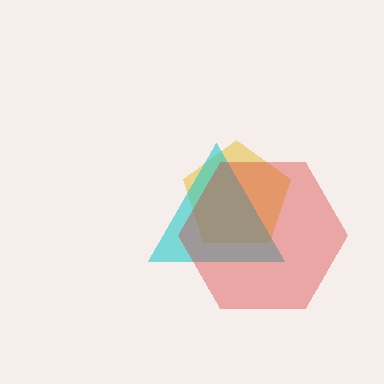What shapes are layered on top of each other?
The layered shapes are: a yellow pentagon, a cyan triangle, a red hexagon.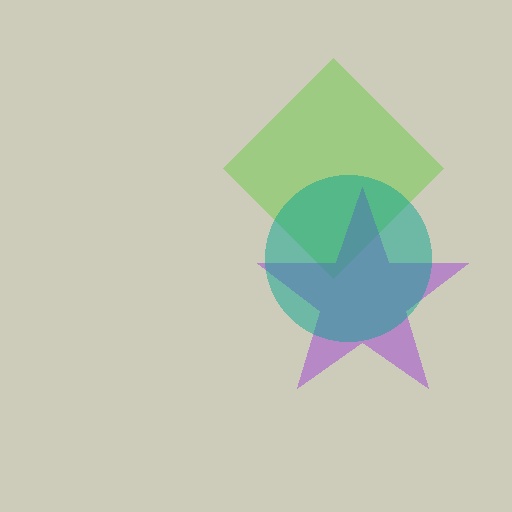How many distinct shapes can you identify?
There are 3 distinct shapes: a lime diamond, a purple star, a teal circle.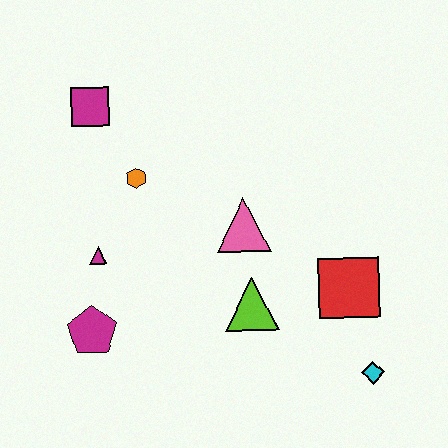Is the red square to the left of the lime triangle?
No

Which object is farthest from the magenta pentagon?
The cyan diamond is farthest from the magenta pentagon.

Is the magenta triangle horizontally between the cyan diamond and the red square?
No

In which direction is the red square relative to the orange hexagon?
The red square is to the right of the orange hexagon.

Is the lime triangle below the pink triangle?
Yes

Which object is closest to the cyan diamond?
The red square is closest to the cyan diamond.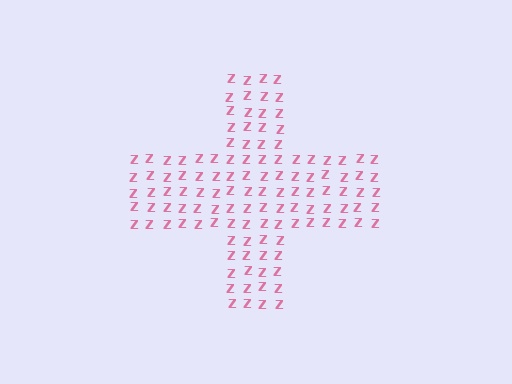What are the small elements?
The small elements are letter Z's.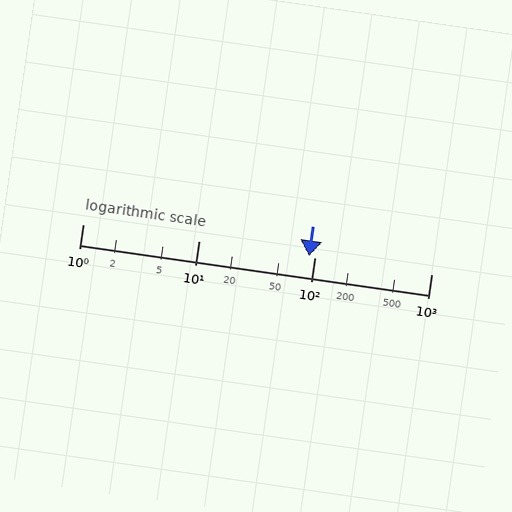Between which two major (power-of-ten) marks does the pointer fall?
The pointer is between 10 and 100.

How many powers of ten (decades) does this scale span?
The scale spans 3 decades, from 1 to 1000.